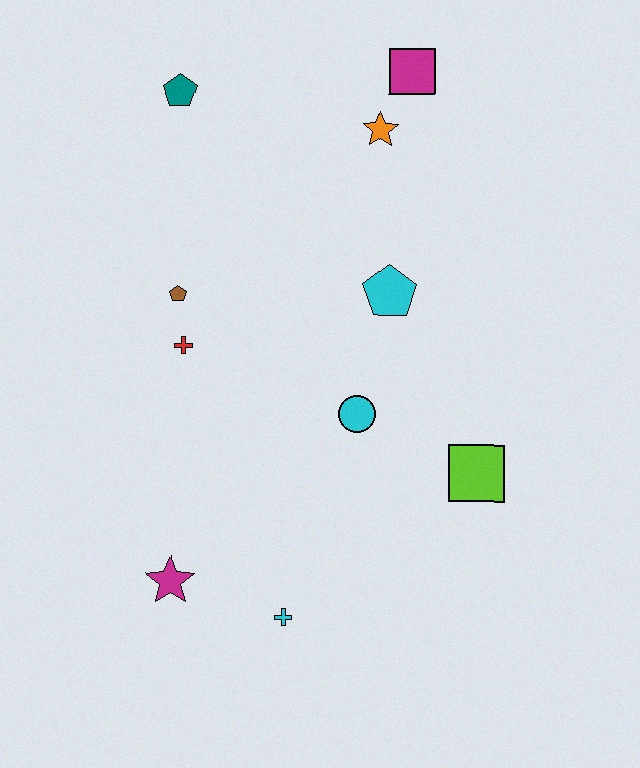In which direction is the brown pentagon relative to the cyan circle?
The brown pentagon is to the left of the cyan circle.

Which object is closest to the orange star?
The magenta square is closest to the orange star.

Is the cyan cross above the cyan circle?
No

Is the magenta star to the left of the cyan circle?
Yes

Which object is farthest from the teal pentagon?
The cyan cross is farthest from the teal pentagon.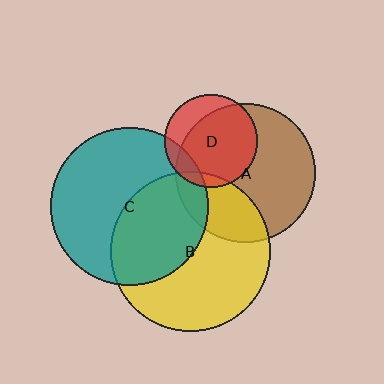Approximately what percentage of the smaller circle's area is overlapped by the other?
Approximately 15%.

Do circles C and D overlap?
Yes.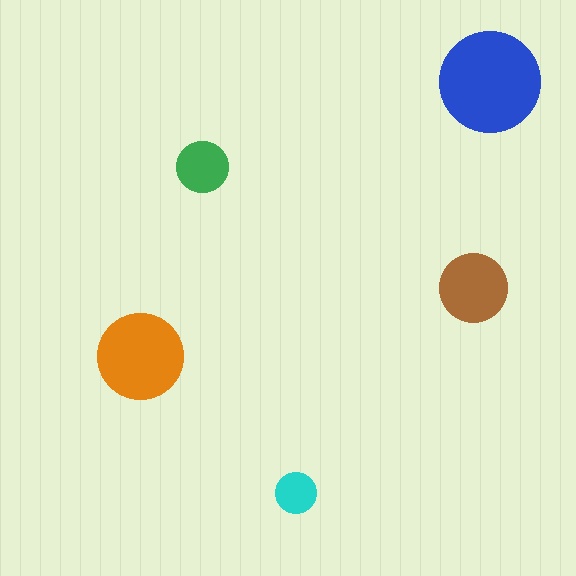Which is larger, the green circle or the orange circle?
The orange one.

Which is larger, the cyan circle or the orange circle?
The orange one.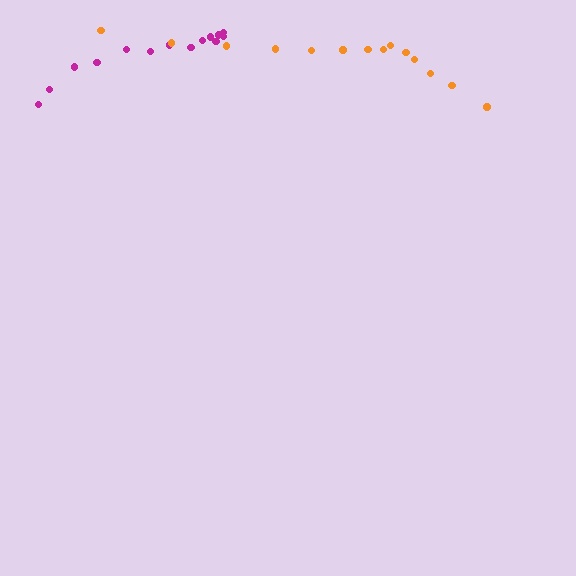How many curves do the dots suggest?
There are 2 distinct paths.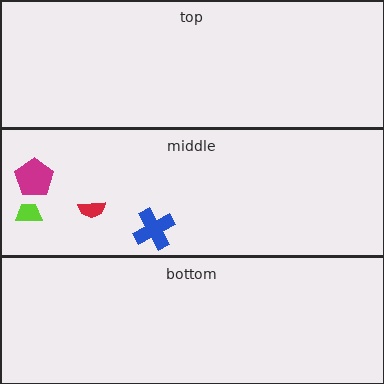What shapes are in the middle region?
The red semicircle, the lime trapezoid, the magenta pentagon, the blue cross.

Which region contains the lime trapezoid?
The middle region.